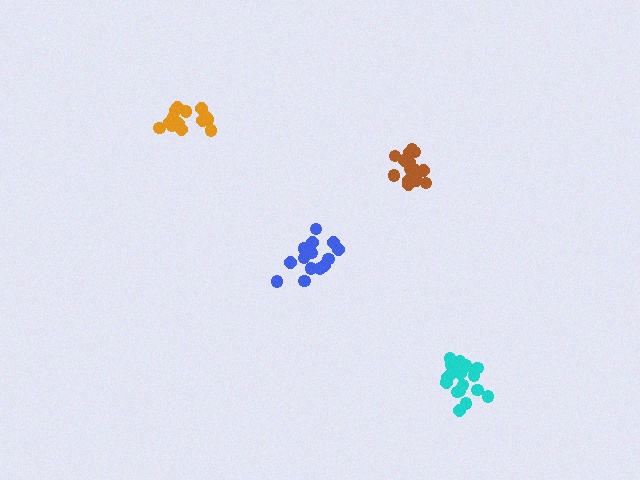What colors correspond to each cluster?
The clusters are colored: orange, blue, cyan, brown.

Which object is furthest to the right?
The cyan cluster is rightmost.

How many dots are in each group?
Group 1: 14 dots, Group 2: 14 dots, Group 3: 19 dots, Group 4: 16 dots (63 total).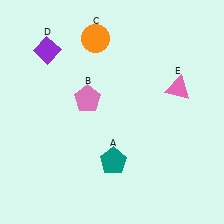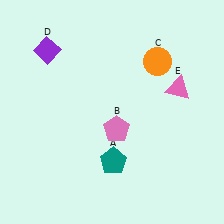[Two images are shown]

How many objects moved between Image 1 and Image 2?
2 objects moved between the two images.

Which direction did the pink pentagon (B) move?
The pink pentagon (B) moved down.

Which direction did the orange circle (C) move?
The orange circle (C) moved right.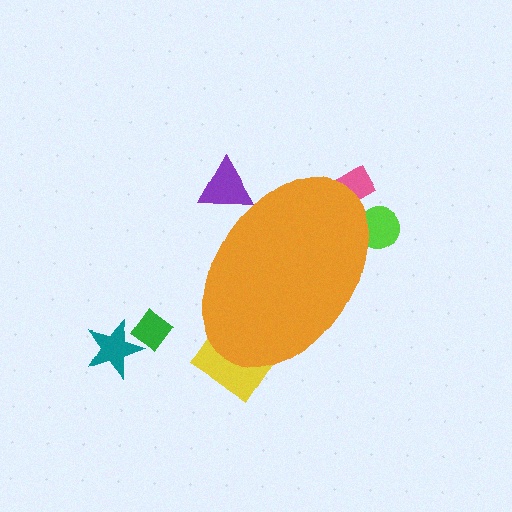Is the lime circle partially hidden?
Yes, the lime circle is partially hidden behind the orange ellipse.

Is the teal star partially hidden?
No, the teal star is fully visible.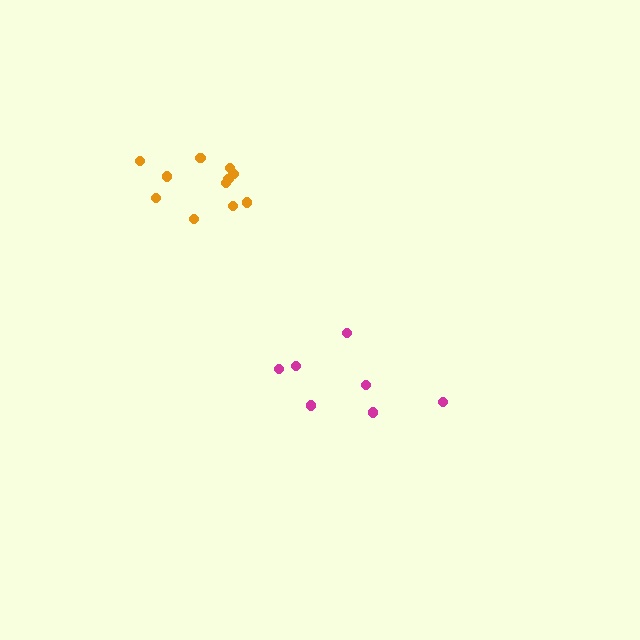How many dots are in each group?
Group 1: 7 dots, Group 2: 11 dots (18 total).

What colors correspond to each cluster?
The clusters are colored: magenta, orange.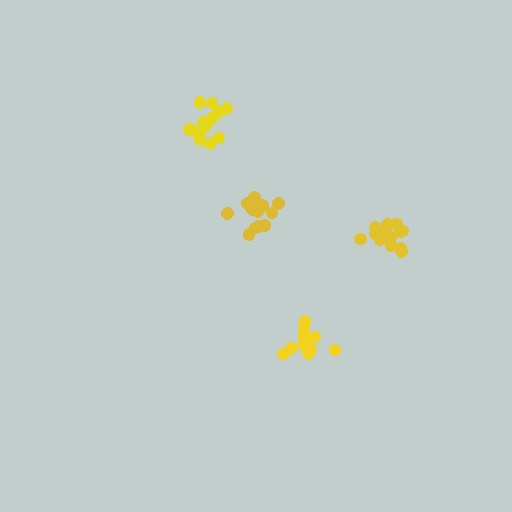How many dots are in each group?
Group 1: 13 dots, Group 2: 12 dots, Group 3: 14 dots, Group 4: 14 dots (53 total).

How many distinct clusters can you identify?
There are 4 distinct clusters.